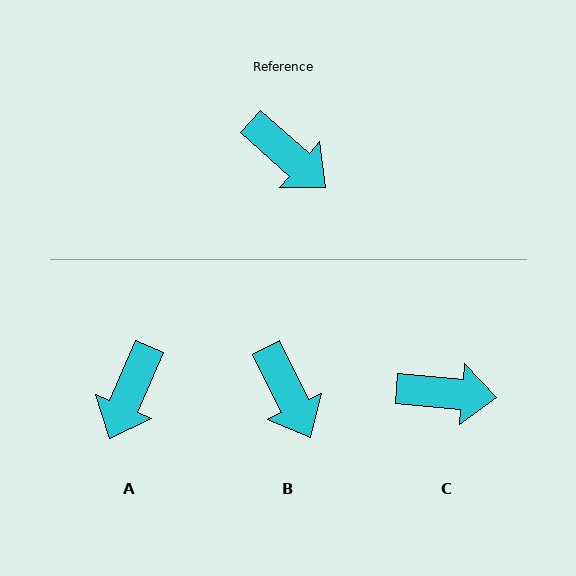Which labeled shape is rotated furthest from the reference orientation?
A, about 72 degrees away.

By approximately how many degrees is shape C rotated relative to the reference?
Approximately 36 degrees counter-clockwise.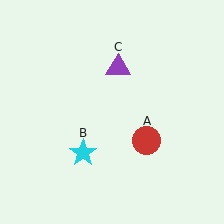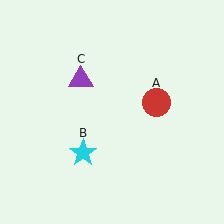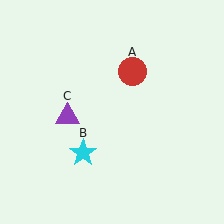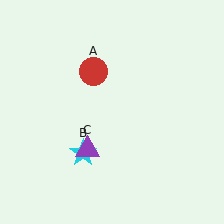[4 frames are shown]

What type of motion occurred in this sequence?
The red circle (object A), purple triangle (object C) rotated counterclockwise around the center of the scene.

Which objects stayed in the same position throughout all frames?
Cyan star (object B) remained stationary.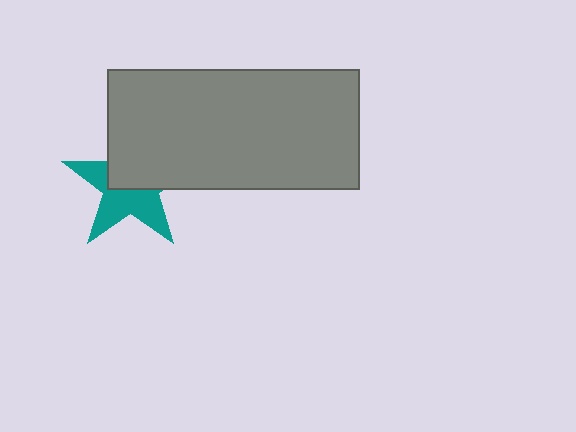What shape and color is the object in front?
The object in front is a gray rectangle.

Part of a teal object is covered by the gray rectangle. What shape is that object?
It is a star.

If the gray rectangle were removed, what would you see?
You would see the complete teal star.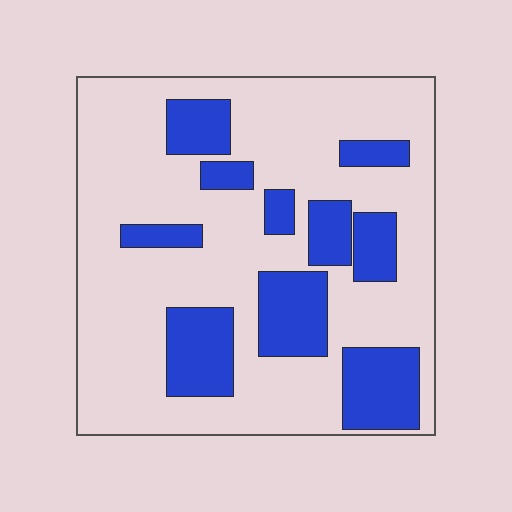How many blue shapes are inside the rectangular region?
10.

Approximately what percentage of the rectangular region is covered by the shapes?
Approximately 25%.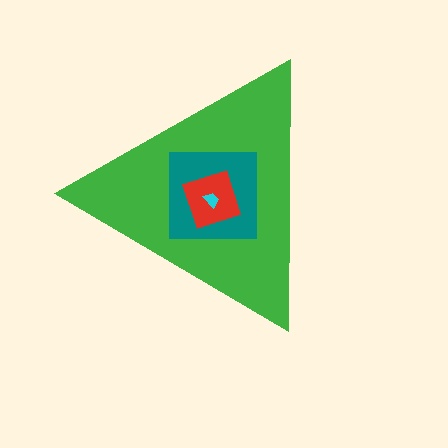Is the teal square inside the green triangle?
Yes.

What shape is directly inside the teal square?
The red diamond.